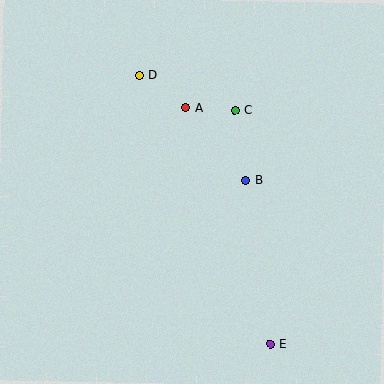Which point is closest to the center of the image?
Point B at (246, 181) is closest to the center.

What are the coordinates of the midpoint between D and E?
The midpoint between D and E is at (205, 209).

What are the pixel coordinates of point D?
Point D is at (139, 75).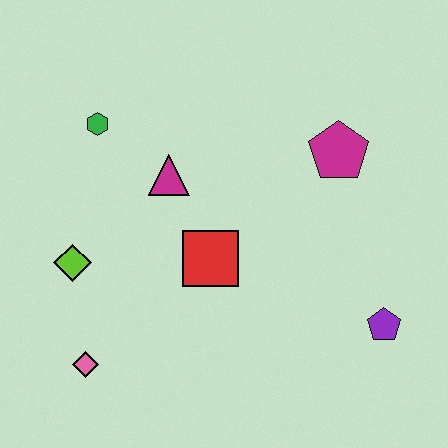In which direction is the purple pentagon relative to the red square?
The purple pentagon is to the right of the red square.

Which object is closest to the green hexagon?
The magenta triangle is closest to the green hexagon.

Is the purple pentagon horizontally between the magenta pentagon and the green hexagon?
No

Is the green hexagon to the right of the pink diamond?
Yes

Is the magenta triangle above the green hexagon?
No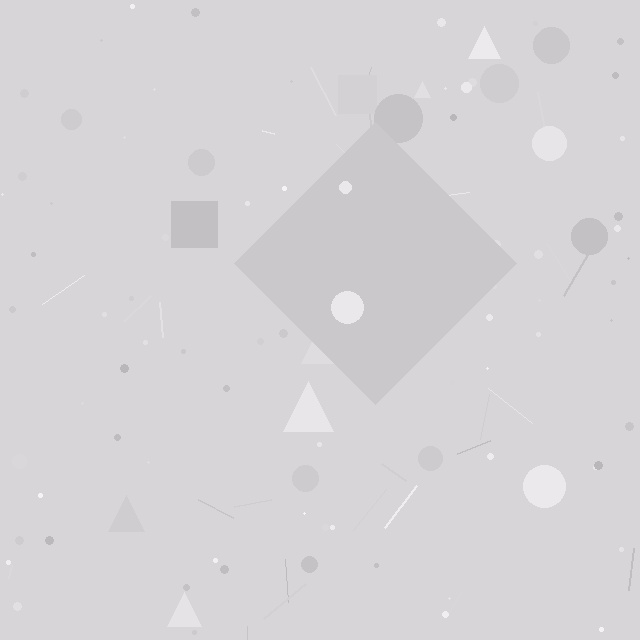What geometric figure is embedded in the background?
A diamond is embedded in the background.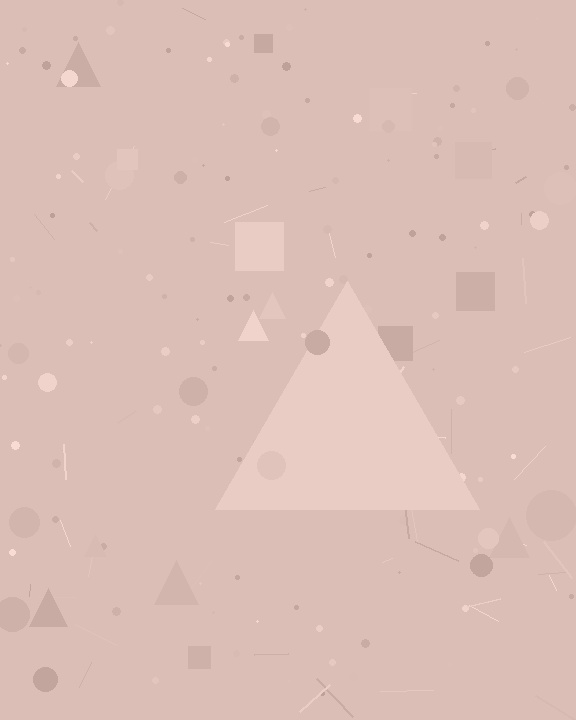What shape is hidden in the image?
A triangle is hidden in the image.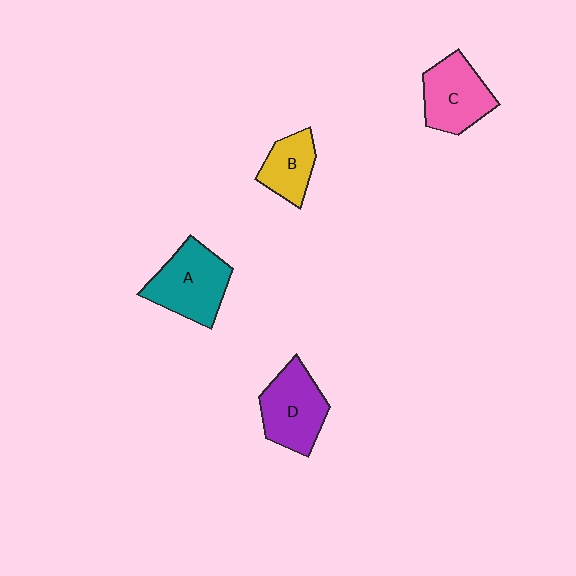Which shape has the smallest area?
Shape B (yellow).